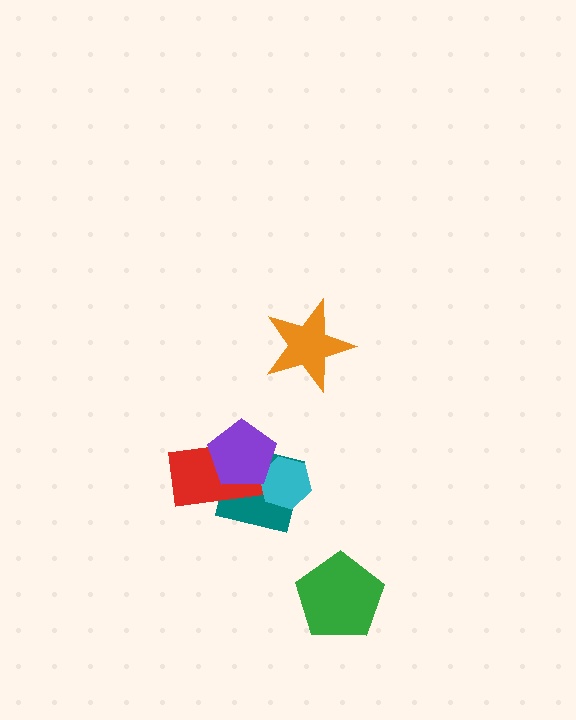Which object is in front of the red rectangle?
The purple pentagon is in front of the red rectangle.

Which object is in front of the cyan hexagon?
The purple pentagon is in front of the cyan hexagon.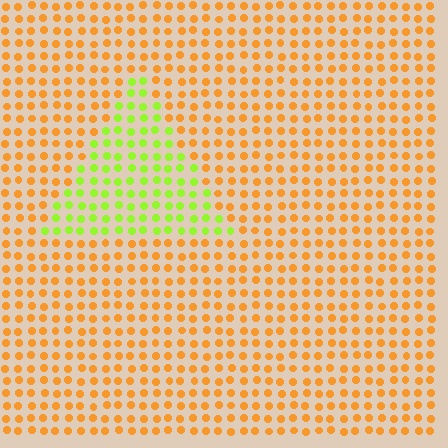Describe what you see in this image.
The image is filled with small orange elements in a uniform arrangement. A triangle-shaped region is visible where the elements are tinted to a slightly different hue, forming a subtle color boundary.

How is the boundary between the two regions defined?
The boundary is defined purely by a slight shift in hue (about 58 degrees). Spacing, size, and orientation are identical on both sides.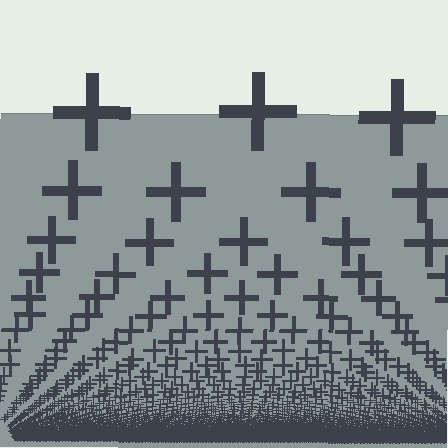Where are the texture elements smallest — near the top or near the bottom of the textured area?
Near the bottom.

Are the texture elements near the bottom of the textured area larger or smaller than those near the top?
Smaller. The gradient is inverted — elements near the bottom are smaller and denser.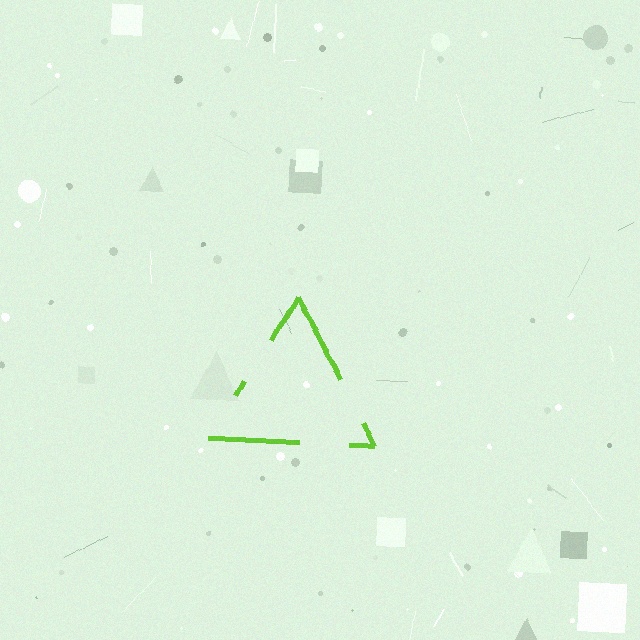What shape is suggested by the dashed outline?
The dashed outline suggests a triangle.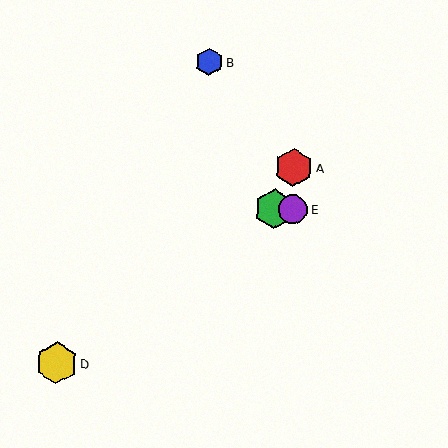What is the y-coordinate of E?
Object E is at y≈210.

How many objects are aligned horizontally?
2 objects (C, E) are aligned horizontally.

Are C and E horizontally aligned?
Yes, both are at y≈209.